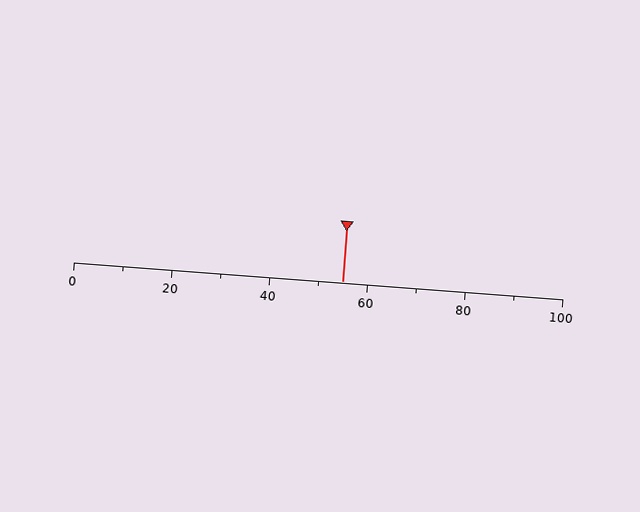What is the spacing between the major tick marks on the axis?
The major ticks are spaced 20 apart.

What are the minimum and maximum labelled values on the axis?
The axis runs from 0 to 100.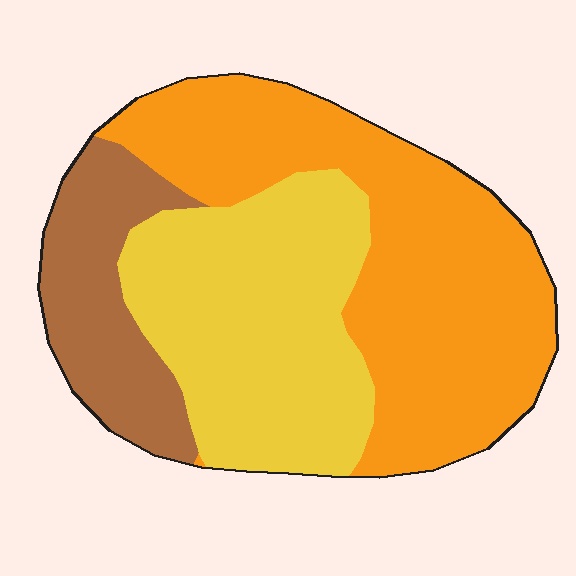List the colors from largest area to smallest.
From largest to smallest: orange, yellow, brown.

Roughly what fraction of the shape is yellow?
Yellow takes up about three eighths (3/8) of the shape.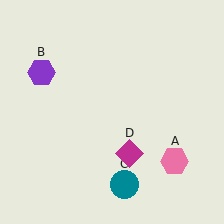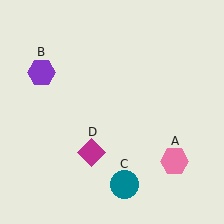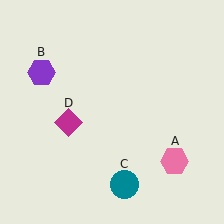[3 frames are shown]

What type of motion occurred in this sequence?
The magenta diamond (object D) rotated clockwise around the center of the scene.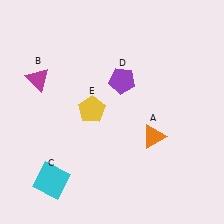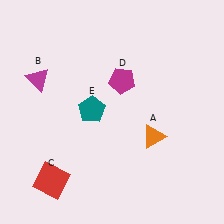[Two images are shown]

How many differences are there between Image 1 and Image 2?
There are 3 differences between the two images.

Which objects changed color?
C changed from cyan to red. D changed from purple to magenta. E changed from yellow to teal.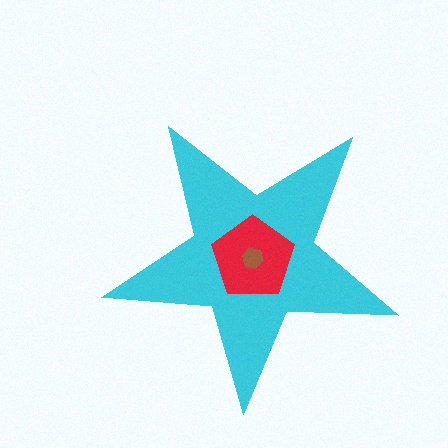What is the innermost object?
The brown hexagon.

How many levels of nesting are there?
3.